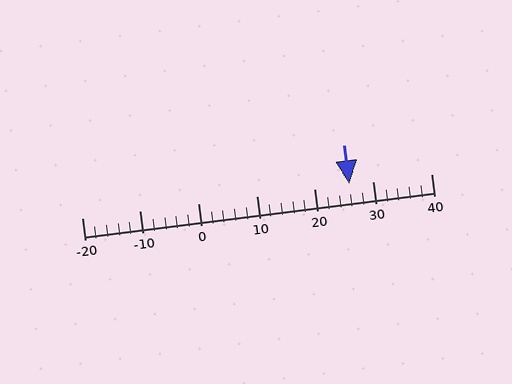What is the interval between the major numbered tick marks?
The major tick marks are spaced 10 units apart.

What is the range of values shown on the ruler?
The ruler shows values from -20 to 40.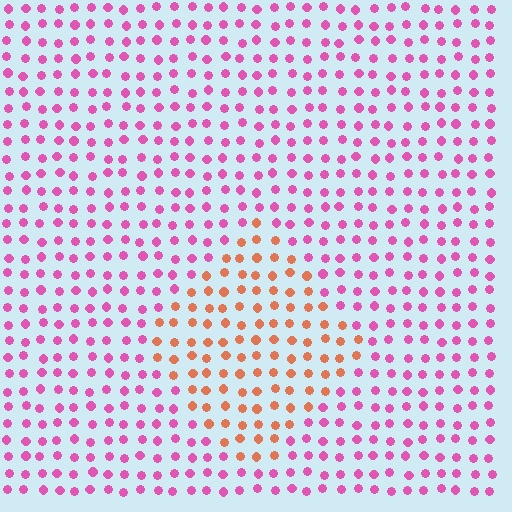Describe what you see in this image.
The image is filled with small pink elements in a uniform arrangement. A diamond-shaped region is visible where the elements are tinted to a slightly different hue, forming a subtle color boundary.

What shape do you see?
I see a diamond.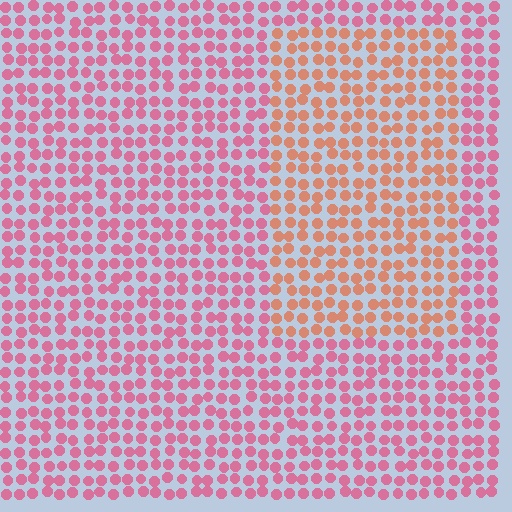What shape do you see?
I see a rectangle.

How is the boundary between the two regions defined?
The boundary is defined purely by a slight shift in hue (about 37 degrees). Spacing, size, and orientation are identical on both sides.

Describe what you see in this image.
The image is filled with small pink elements in a uniform arrangement. A rectangle-shaped region is visible where the elements are tinted to a slightly different hue, forming a subtle color boundary.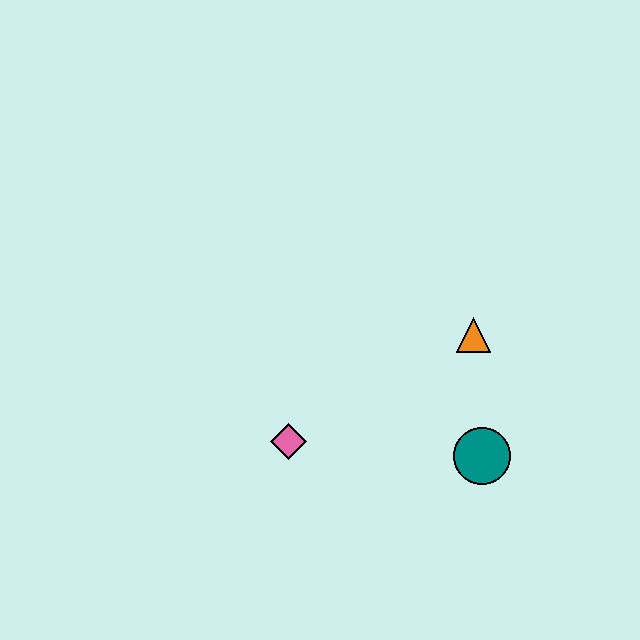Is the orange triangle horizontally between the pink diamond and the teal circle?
Yes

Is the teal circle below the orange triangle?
Yes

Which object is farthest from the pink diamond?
The orange triangle is farthest from the pink diamond.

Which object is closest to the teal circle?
The orange triangle is closest to the teal circle.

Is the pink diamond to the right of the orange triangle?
No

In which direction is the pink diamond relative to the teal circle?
The pink diamond is to the left of the teal circle.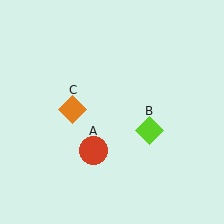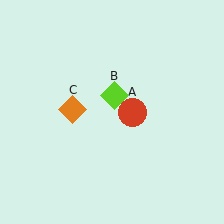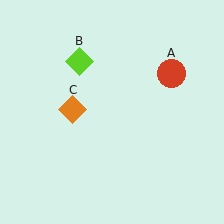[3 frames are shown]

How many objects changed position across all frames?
2 objects changed position: red circle (object A), lime diamond (object B).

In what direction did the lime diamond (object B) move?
The lime diamond (object B) moved up and to the left.